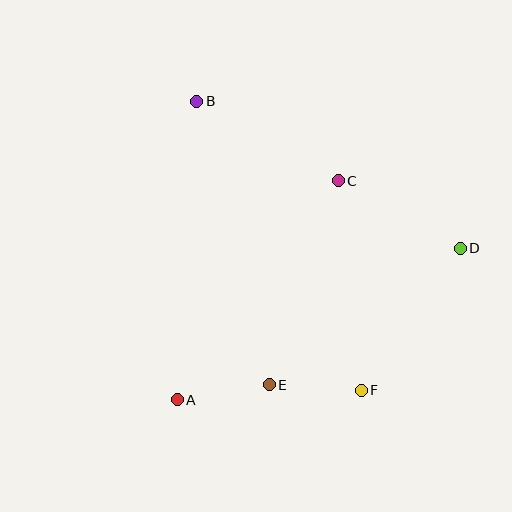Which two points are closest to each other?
Points E and F are closest to each other.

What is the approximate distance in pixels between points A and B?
The distance between A and B is approximately 299 pixels.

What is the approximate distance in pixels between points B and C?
The distance between B and C is approximately 162 pixels.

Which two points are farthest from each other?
Points B and F are farthest from each other.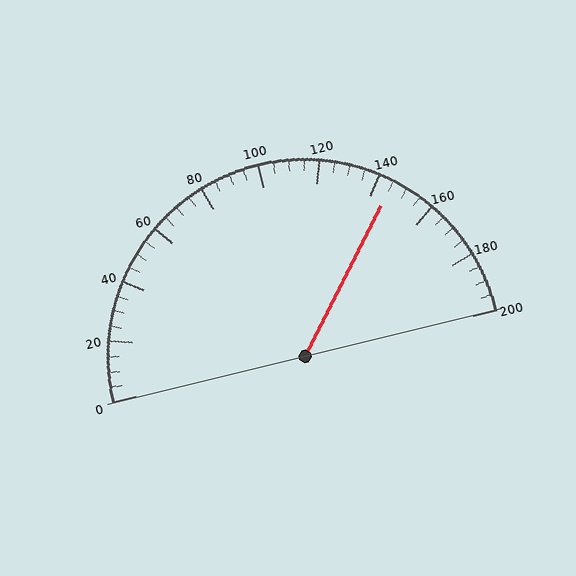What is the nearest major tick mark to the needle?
The nearest major tick mark is 140.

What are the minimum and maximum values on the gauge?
The gauge ranges from 0 to 200.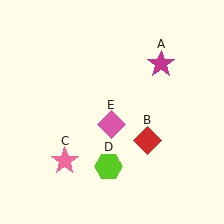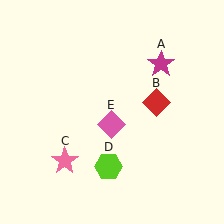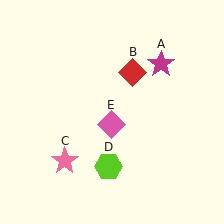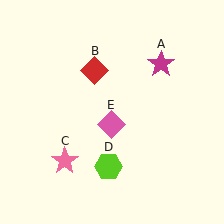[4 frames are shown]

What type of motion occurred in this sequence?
The red diamond (object B) rotated counterclockwise around the center of the scene.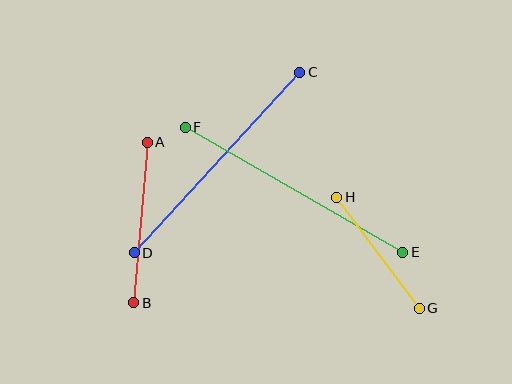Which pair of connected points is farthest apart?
Points E and F are farthest apart.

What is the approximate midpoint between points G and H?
The midpoint is at approximately (378, 253) pixels.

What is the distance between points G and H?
The distance is approximately 138 pixels.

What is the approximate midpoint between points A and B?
The midpoint is at approximately (140, 222) pixels.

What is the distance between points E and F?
The distance is approximately 251 pixels.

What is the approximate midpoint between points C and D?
The midpoint is at approximately (217, 163) pixels.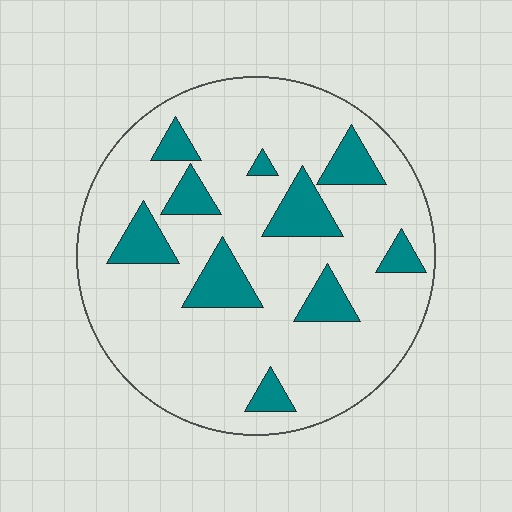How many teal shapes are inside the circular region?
10.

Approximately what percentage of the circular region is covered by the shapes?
Approximately 20%.